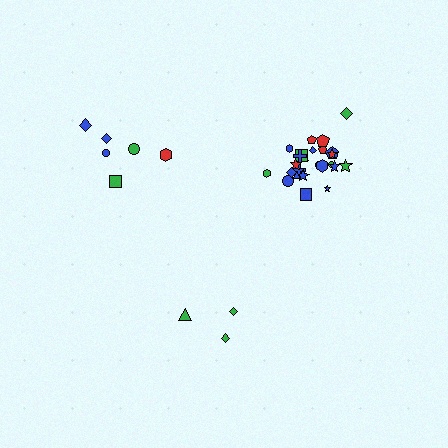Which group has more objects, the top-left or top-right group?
The top-right group.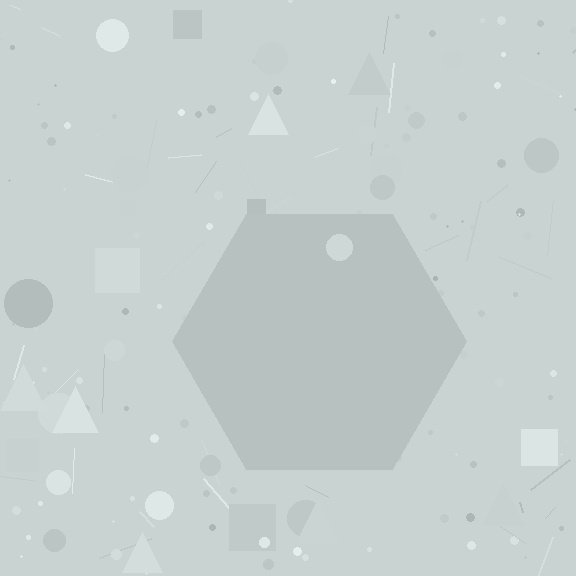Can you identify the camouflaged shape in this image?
The camouflaged shape is a hexagon.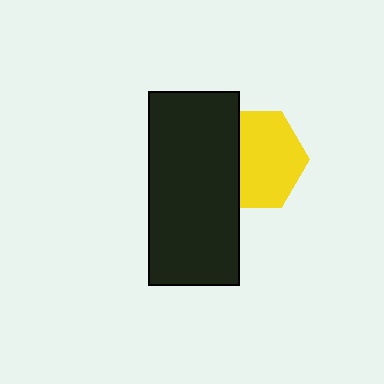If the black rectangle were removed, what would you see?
You would see the complete yellow hexagon.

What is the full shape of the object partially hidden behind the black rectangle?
The partially hidden object is a yellow hexagon.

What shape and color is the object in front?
The object in front is a black rectangle.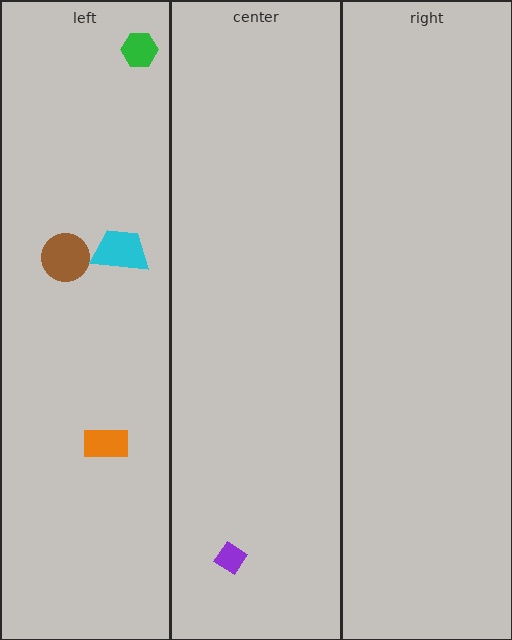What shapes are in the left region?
The green hexagon, the brown circle, the orange rectangle, the cyan trapezoid.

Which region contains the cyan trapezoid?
The left region.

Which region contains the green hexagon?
The left region.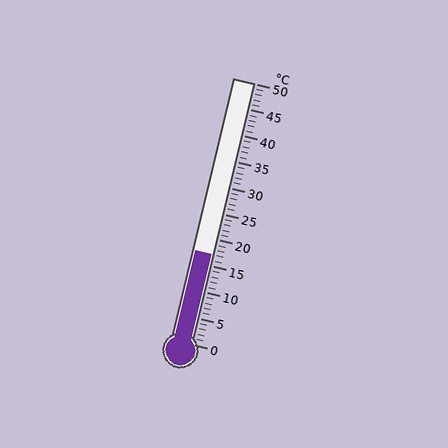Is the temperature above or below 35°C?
The temperature is below 35°C.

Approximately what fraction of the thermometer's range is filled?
The thermometer is filled to approximately 35% of its range.